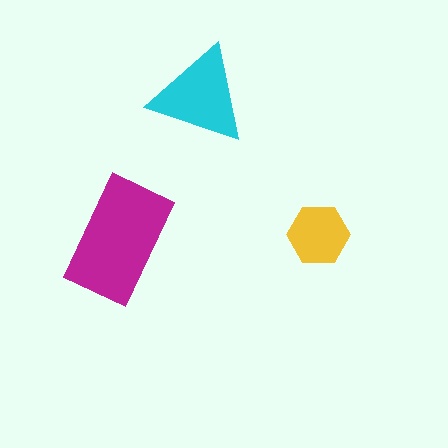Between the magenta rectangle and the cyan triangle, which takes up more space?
The magenta rectangle.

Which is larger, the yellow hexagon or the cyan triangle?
The cyan triangle.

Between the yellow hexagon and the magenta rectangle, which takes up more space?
The magenta rectangle.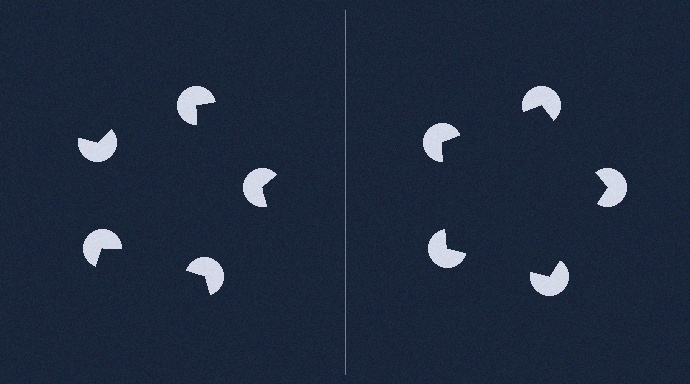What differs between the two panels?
The pac-man discs are positioned identically on both sides; only the wedge orientations differ. On the right they align to a pentagon; on the left they are misaligned.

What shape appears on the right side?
An illusory pentagon.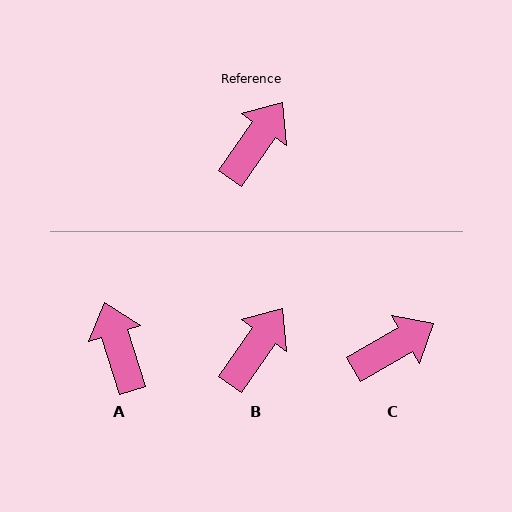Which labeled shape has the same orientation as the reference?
B.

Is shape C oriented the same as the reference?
No, it is off by about 25 degrees.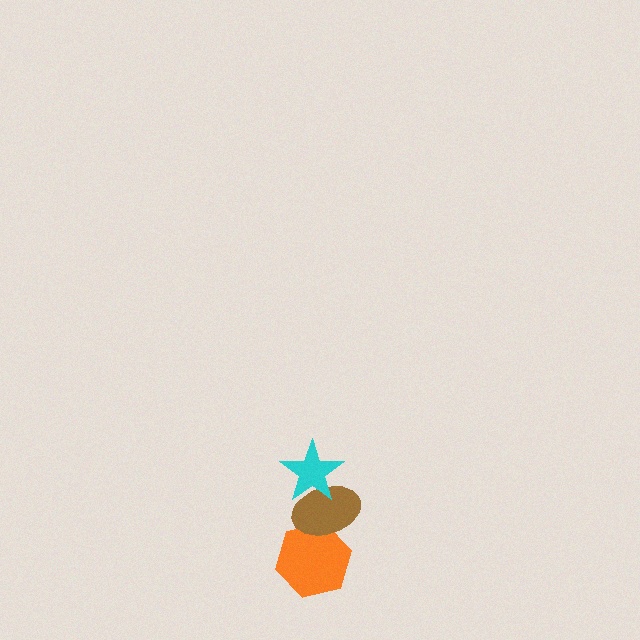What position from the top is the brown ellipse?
The brown ellipse is 2nd from the top.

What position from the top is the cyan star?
The cyan star is 1st from the top.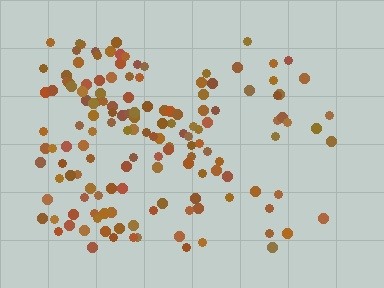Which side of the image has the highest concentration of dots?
The left.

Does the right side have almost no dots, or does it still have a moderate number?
Still a moderate number, just noticeably fewer than the left.